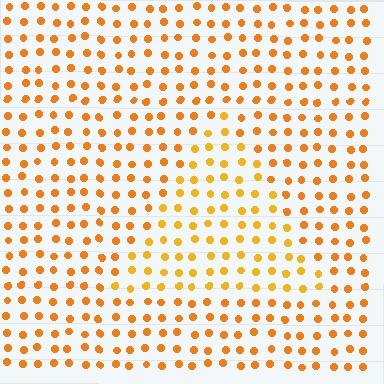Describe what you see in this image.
The image is filled with small orange elements in a uniform arrangement. A triangle-shaped region is visible where the elements are tinted to a slightly different hue, forming a subtle color boundary.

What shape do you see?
I see a triangle.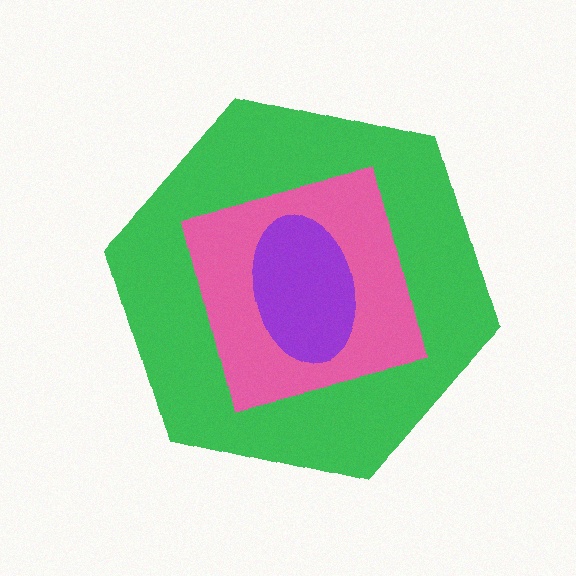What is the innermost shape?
The purple ellipse.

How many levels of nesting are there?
3.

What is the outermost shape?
The green hexagon.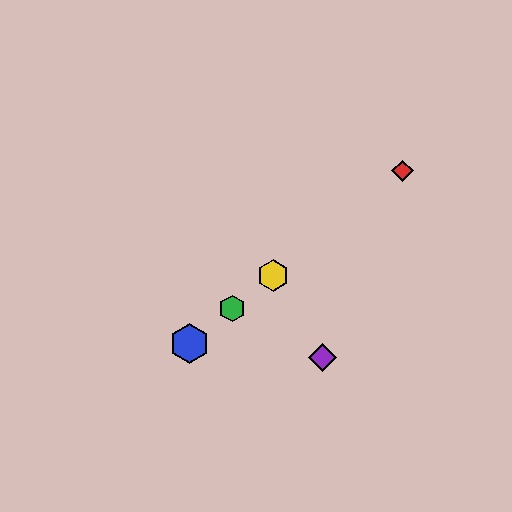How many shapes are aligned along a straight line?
4 shapes (the red diamond, the blue hexagon, the green hexagon, the yellow hexagon) are aligned along a straight line.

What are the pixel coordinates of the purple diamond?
The purple diamond is at (322, 357).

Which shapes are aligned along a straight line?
The red diamond, the blue hexagon, the green hexagon, the yellow hexagon are aligned along a straight line.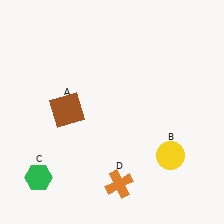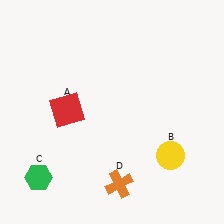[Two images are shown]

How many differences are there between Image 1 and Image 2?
There is 1 difference between the two images.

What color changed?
The square (A) changed from brown in Image 1 to red in Image 2.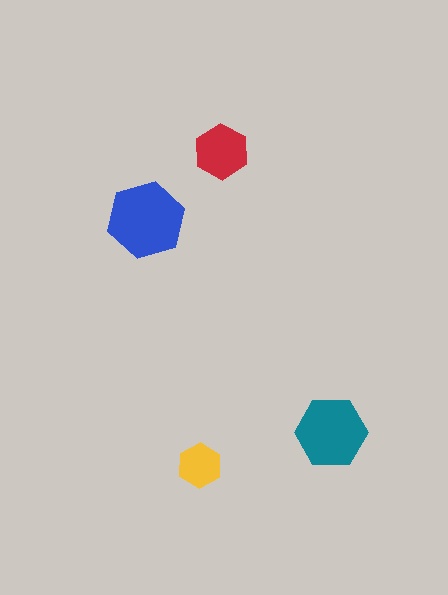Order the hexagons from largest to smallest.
the blue one, the teal one, the red one, the yellow one.